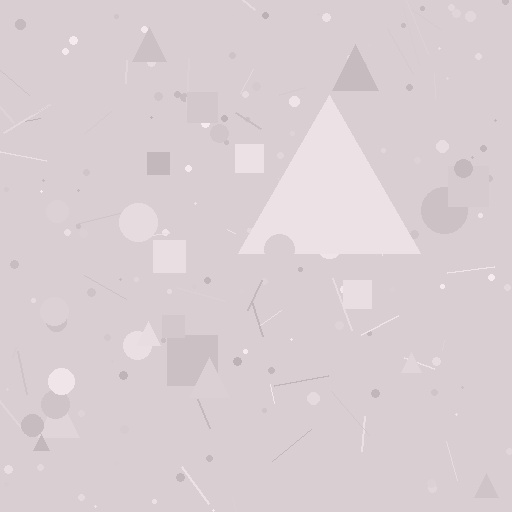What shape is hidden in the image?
A triangle is hidden in the image.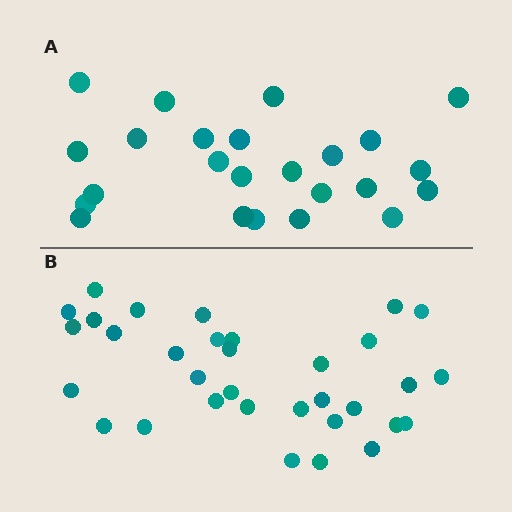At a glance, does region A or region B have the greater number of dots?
Region B (the bottom region) has more dots.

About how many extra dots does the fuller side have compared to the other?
Region B has roughly 8 or so more dots than region A.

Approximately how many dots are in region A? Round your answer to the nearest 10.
About 20 dots. (The exact count is 24, which rounds to 20.)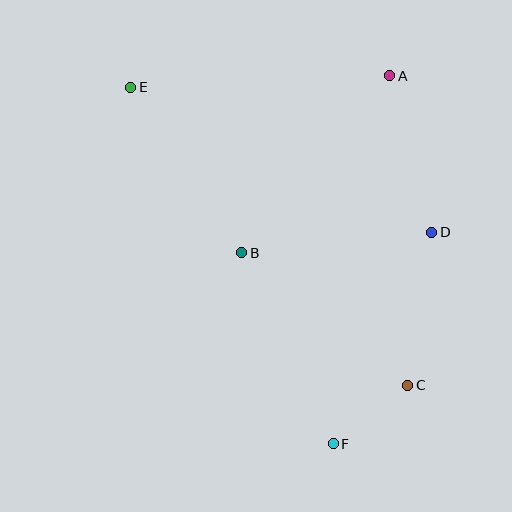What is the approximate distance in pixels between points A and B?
The distance between A and B is approximately 231 pixels.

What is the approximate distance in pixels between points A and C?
The distance between A and C is approximately 310 pixels.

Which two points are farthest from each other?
Points E and F are farthest from each other.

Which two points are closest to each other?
Points C and F are closest to each other.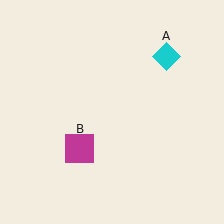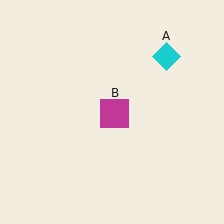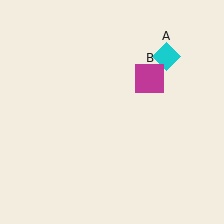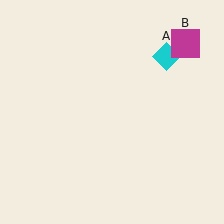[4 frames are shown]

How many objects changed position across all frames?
1 object changed position: magenta square (object B).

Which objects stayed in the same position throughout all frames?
Cyan diamond (object A) remained stationary.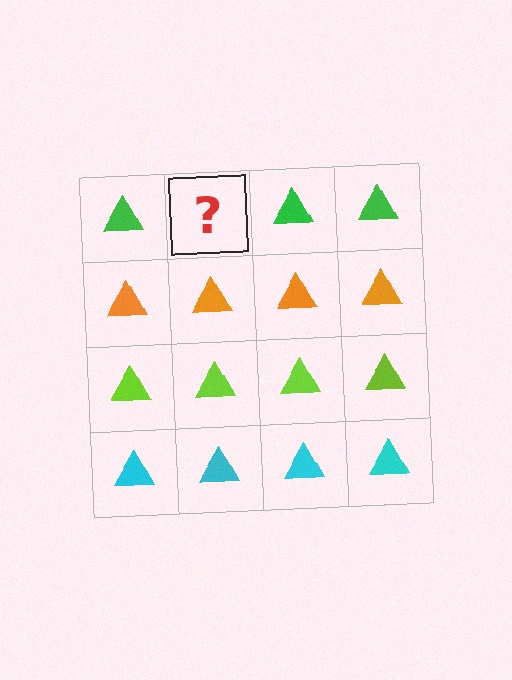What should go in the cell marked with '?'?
The missing cell should contain a green triangle.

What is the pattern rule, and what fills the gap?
The rule is that each row has a consistent color. The gap should be filled with a green triangle.